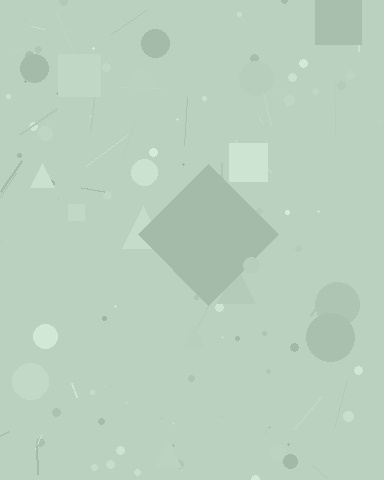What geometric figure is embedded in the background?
A diamond is embedded in the background.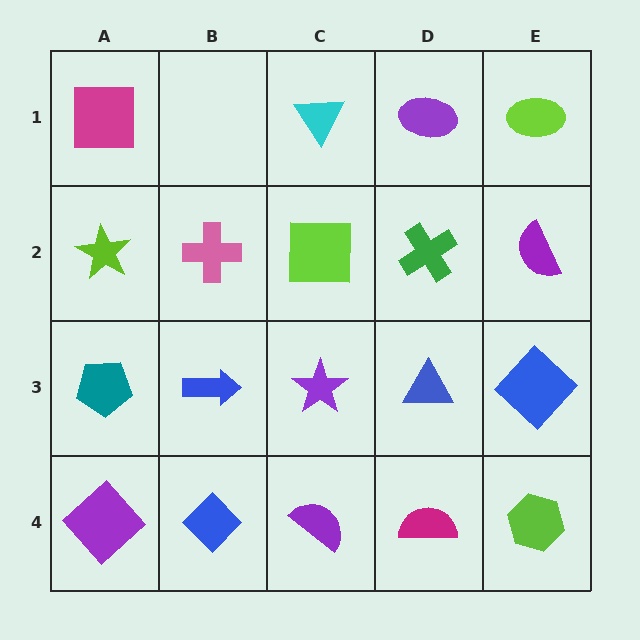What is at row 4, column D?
A magenta semicircle.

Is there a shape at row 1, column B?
No, that cell is empty.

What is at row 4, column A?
A purple diamond.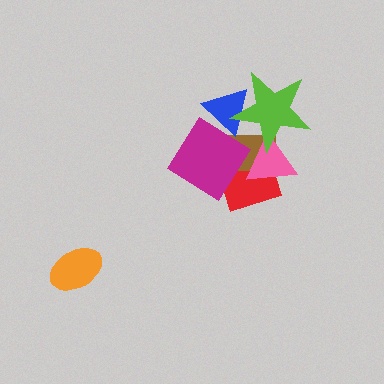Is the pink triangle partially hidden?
Yes, it is partially covered by another shape.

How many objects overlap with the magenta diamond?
4 objects overlap with the magenta diamond.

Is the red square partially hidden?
Yes, it is partially covered by another shape.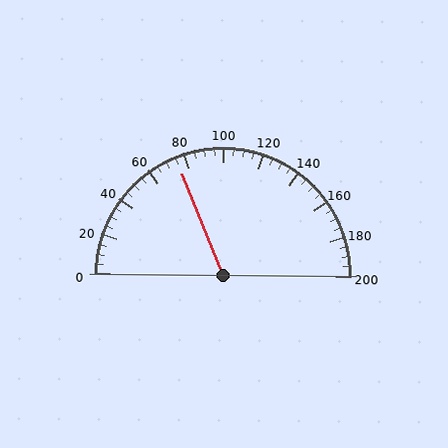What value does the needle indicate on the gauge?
The needle indicates approximately 75.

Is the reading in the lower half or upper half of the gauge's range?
The reading is in the lower half of the range (0 to 200).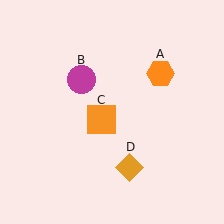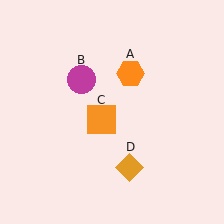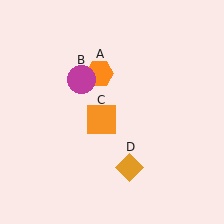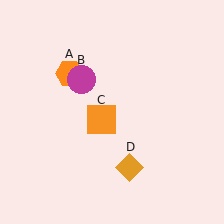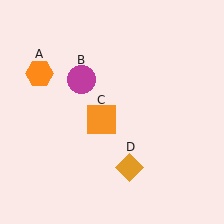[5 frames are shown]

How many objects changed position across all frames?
1 object changed position: orange hexagon (object A).